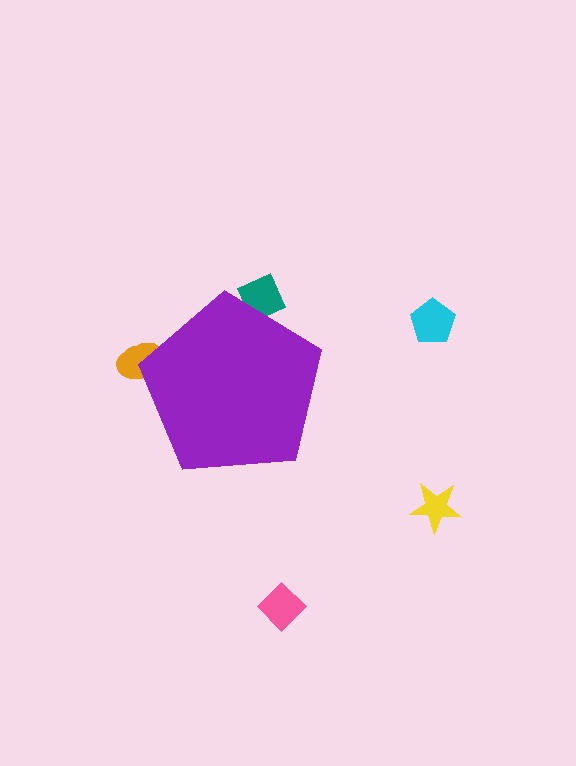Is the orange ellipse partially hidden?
Yes, the orange ellipse is partially hidden behind the purple pentagon.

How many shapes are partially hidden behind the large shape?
2 shapes are partially hidden.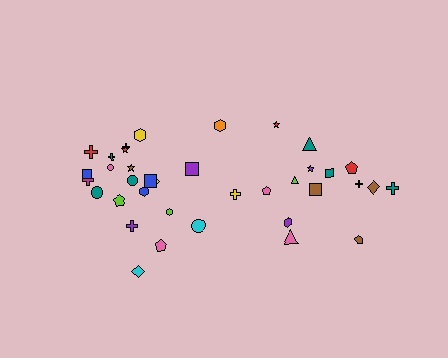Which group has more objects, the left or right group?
The left group.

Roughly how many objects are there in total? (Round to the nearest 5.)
Roughly 35 objects in total.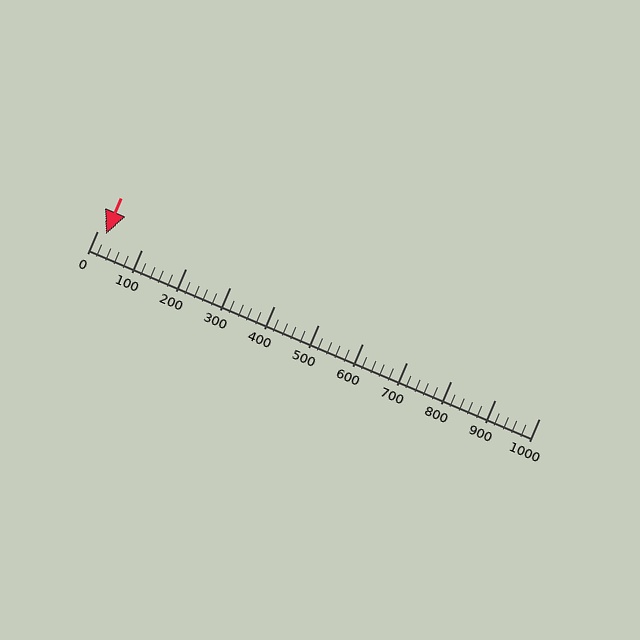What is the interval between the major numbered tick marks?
The major tick marks are spaced 100 units apart.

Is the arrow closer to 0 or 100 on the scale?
The arrow is closer to 0.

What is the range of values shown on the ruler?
The ruler shows values from 0 to 1000.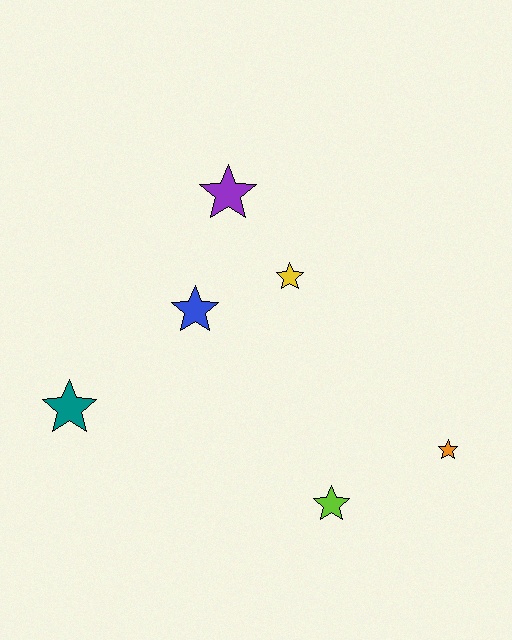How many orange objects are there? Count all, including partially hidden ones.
There is 1 orange object.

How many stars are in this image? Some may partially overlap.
There are 6 stars.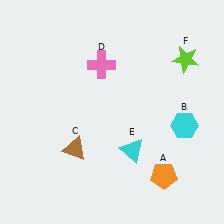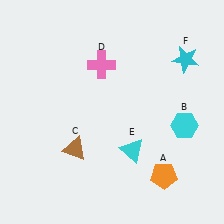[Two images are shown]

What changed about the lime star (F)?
In Image 1, F is lime. In Image 2, it changed to cyan.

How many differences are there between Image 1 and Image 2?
There is 1 difference between the two images.